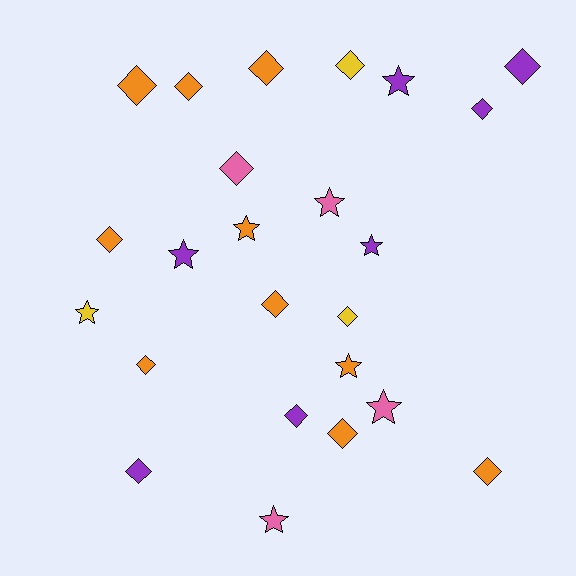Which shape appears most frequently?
Diamond, with 15 objects.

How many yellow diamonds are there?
There are 2 yellow diamonds.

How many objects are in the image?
There are 24 objects.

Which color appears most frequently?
Orange, with 10 objects.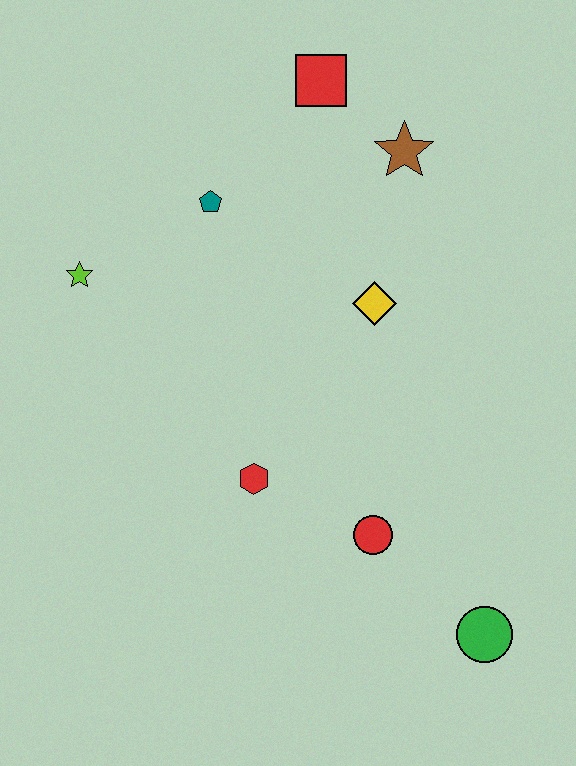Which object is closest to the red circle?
The red hexagon is closest to the red circle.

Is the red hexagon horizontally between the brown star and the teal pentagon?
Yes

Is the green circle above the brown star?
No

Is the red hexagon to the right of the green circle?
No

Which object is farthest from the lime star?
The green circle is farthest from the lime star.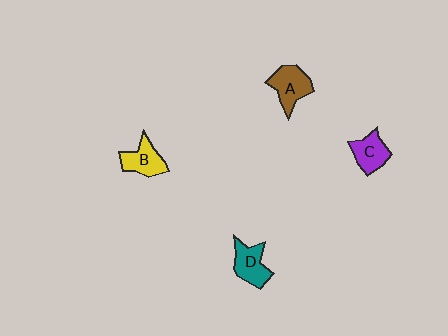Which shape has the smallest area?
Shape C (purple).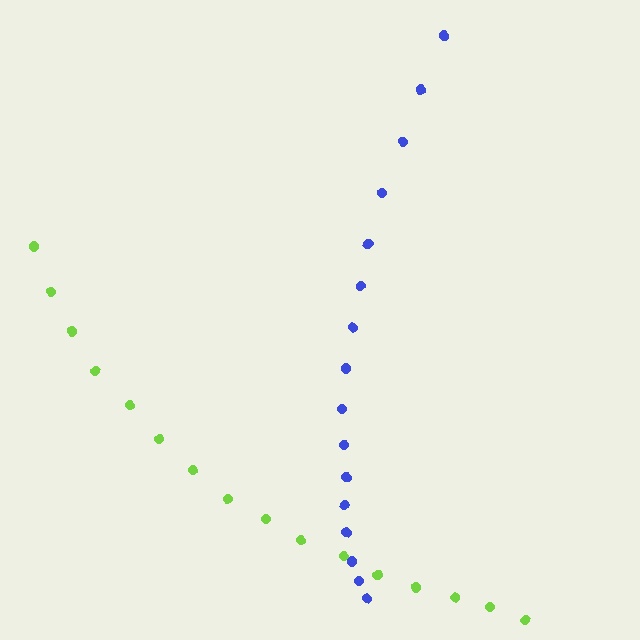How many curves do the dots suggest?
There are 2 distinct paths.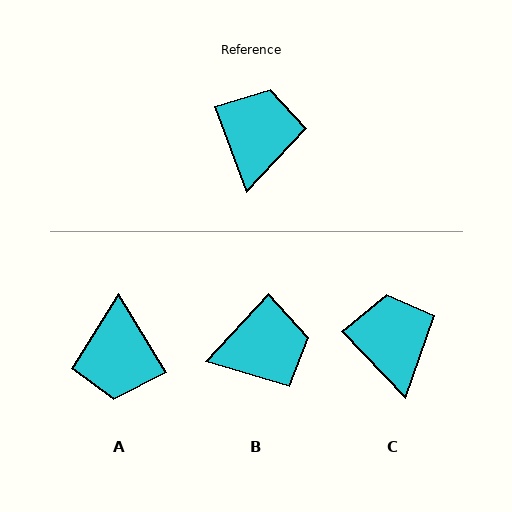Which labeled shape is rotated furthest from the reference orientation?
A, about 169 degrees away.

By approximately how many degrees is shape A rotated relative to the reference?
Approximately 169 degrees clockwise.